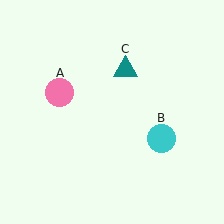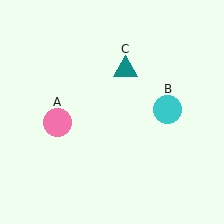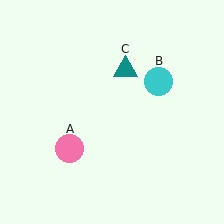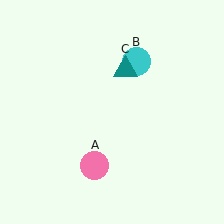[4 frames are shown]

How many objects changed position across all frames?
2 objects changed position: pink circle (object A), cyan circle (object B).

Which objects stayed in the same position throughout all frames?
Teal triangle (object C) remained stationary.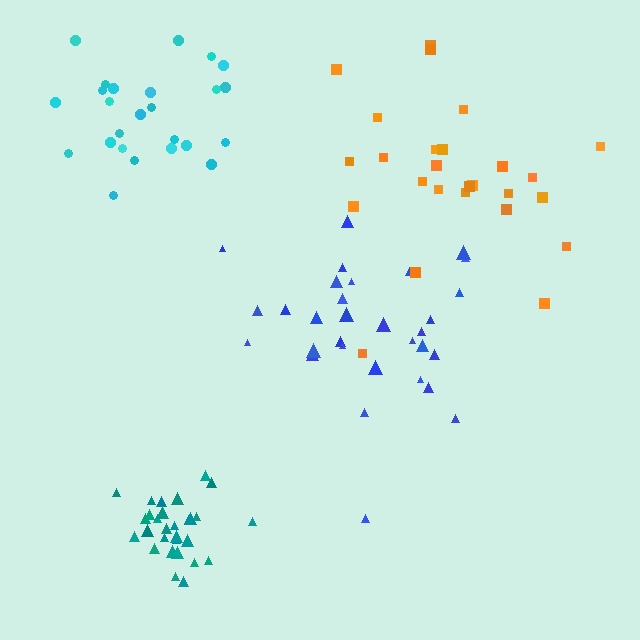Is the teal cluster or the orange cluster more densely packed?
Teal.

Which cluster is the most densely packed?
Teal.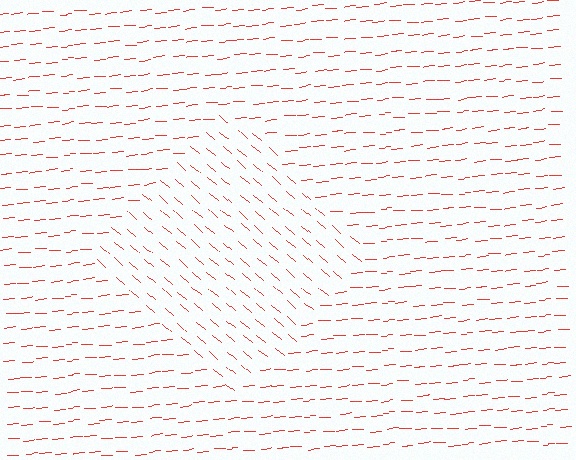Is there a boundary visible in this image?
Yes, there is a texture boundary formed by a change in line orientation.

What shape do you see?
I see a diamond.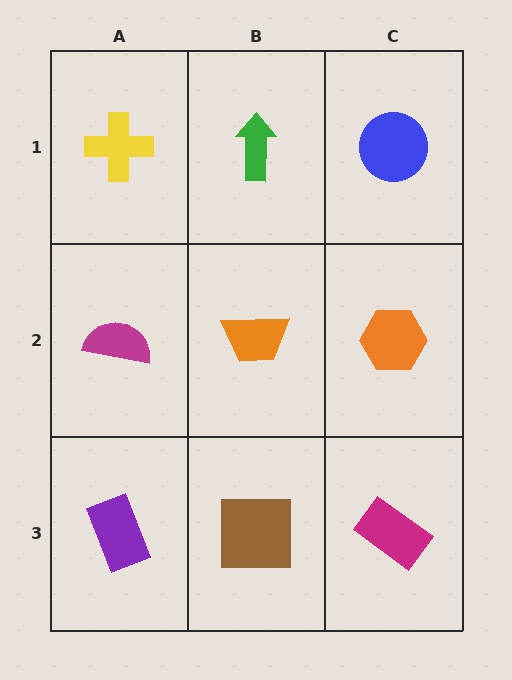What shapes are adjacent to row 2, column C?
A blue circle (row 1, column C), a magenta rectangle (row 3, column C), an orange trapezoid (row 2, column B).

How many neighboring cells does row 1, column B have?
3.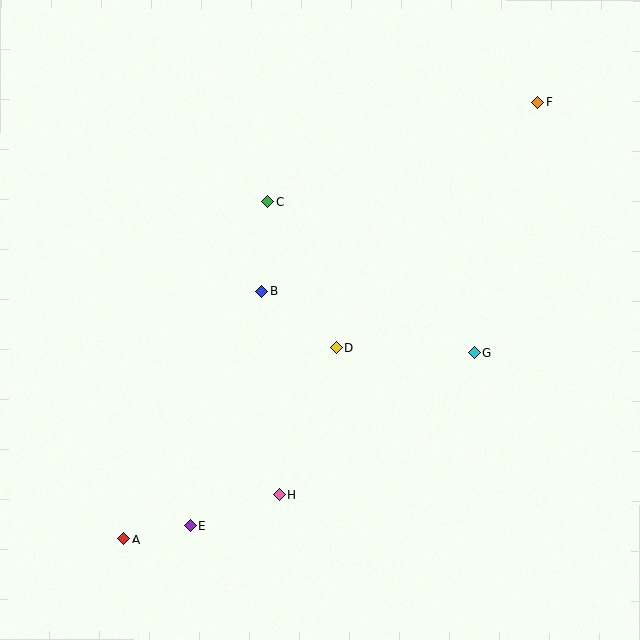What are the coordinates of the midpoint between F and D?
The midpoint between F and D is at (437, 225).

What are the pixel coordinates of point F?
Point F is at (537, 102).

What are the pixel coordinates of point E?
Point E is at (191, 525).